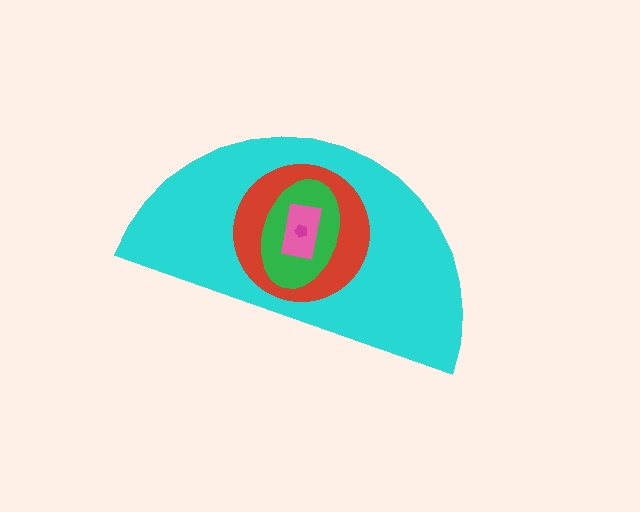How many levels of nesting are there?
5.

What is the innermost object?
The magenta pentagon.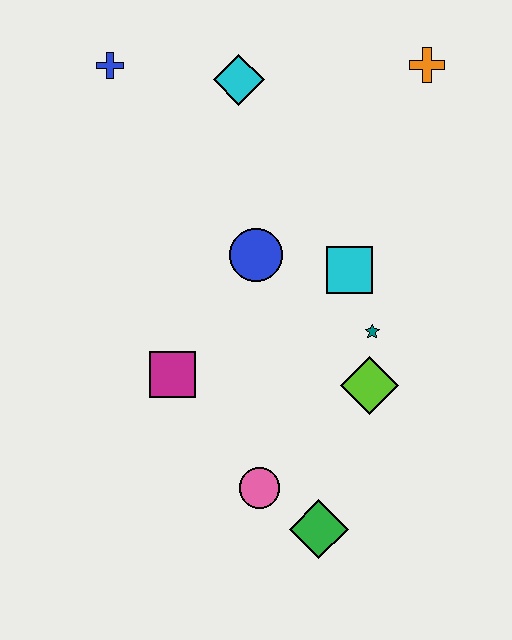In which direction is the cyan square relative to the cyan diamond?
The cyan square is below the cyan diamond.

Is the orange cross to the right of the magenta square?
Yes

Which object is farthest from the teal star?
The blue cross is farthest from the teal star.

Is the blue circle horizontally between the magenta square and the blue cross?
No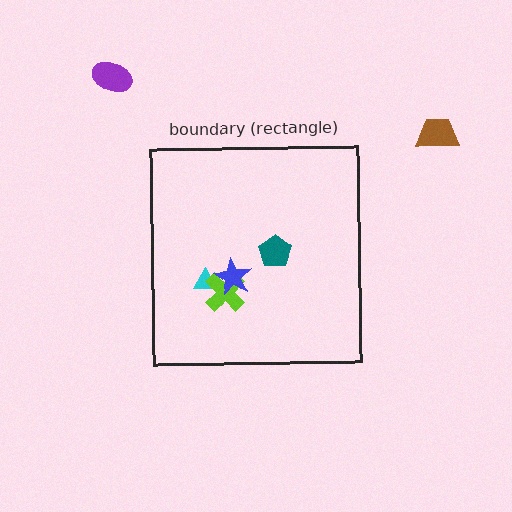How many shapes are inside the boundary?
4 inside, 2 outside.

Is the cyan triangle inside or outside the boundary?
Inside.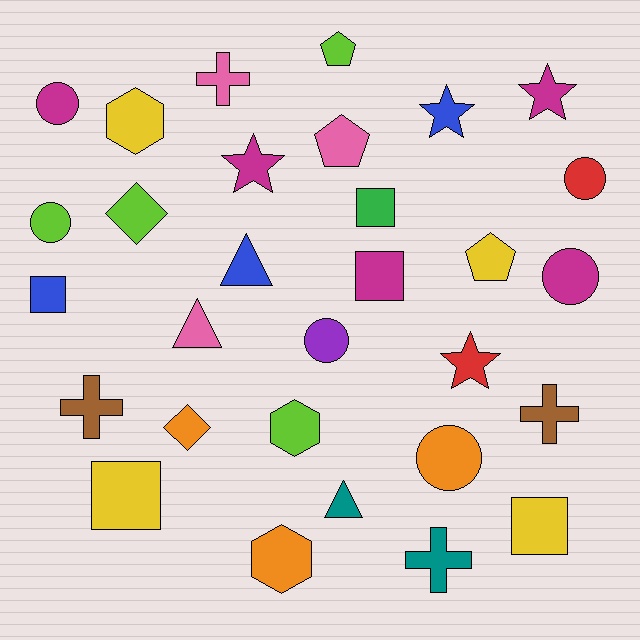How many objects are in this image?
There are 30 objects.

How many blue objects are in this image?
There are 3 blue objects.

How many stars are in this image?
There are 4 stars.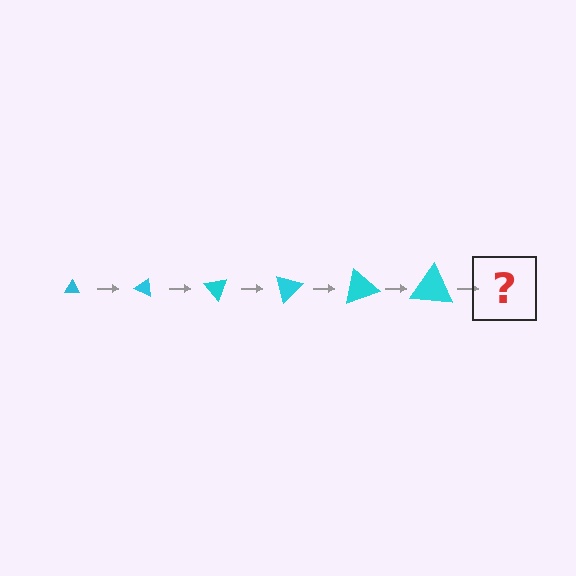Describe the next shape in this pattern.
It should be a triangle, larger than the previous one and rotated 150 degrees from the start.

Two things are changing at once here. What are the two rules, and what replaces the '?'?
The two rules are that the triangle grows larger each step and it rotates 25 degrees each step. The '?' should be a triangle, larger than the previous one and rotated 150 degrees from the start.